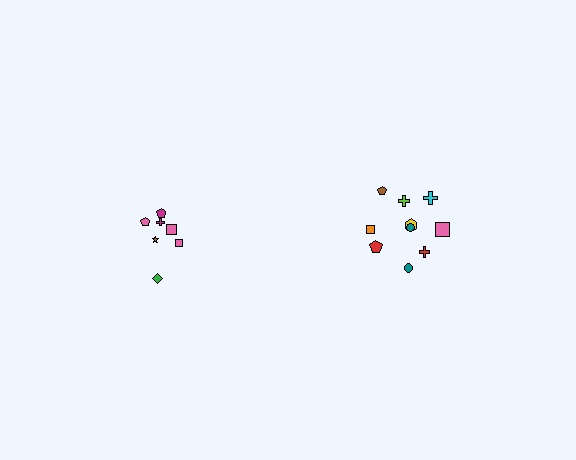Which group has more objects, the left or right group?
The right group.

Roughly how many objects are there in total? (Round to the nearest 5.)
Roughly 15 objects in total.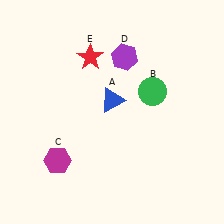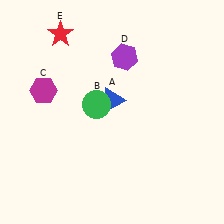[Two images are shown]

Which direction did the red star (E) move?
The red star (E) moved left.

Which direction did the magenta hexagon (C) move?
The magenta hexagon (C) moved up.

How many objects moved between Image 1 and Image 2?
3 objects moved between the two images.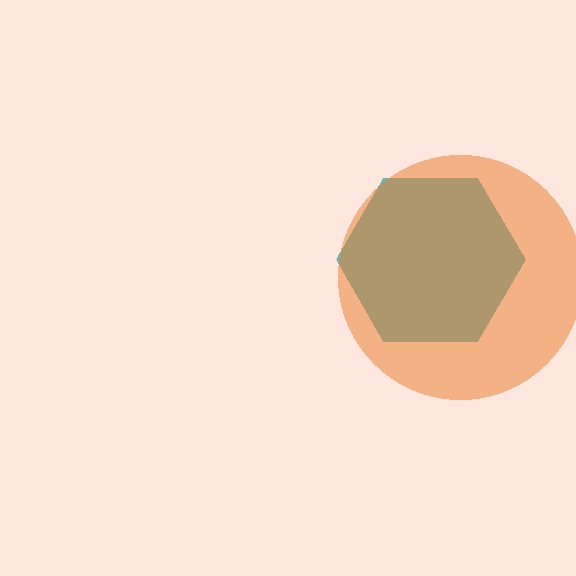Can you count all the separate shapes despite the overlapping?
Yes, there are 2 separate shapes.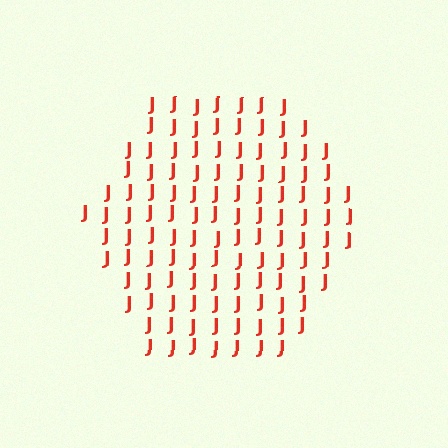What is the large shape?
The large shape is a hexagon.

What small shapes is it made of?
It is made of small letter J's.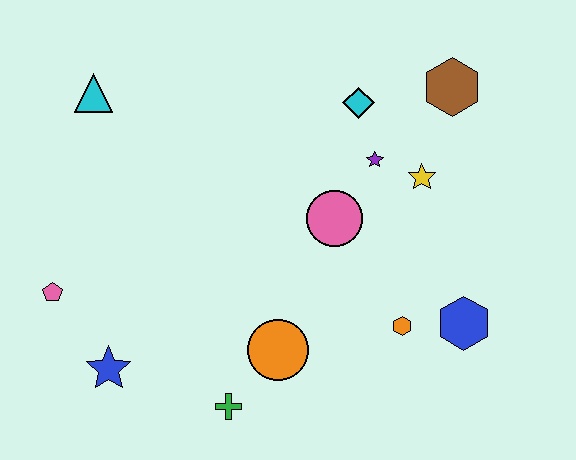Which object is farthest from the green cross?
The brown hexagon is farthest from the green cross.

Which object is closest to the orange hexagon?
The blue hexagon is closest to the orange hexagon.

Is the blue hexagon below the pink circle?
Yes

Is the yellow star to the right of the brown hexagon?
No